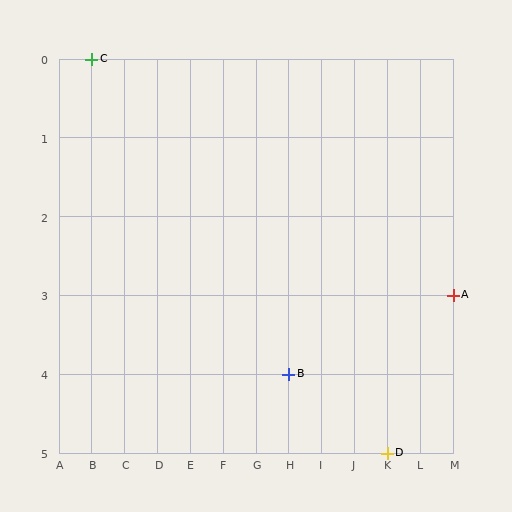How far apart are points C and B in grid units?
Points C and B are 6 columns and 4 rows apart (about 7.2 grid units diagonally).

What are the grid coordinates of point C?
Point C is at grid coordinates (B, 0).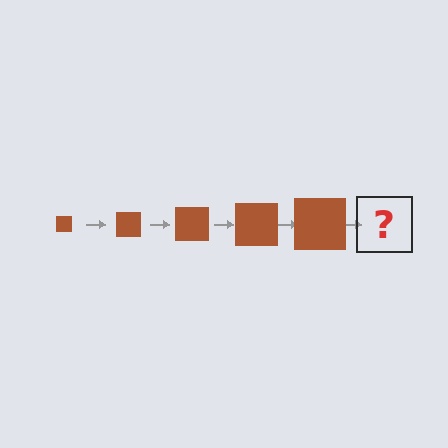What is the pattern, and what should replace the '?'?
The pattern is that the square gets progressively larger each step. The '?' should be a brown square, larger than the previous one.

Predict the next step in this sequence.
The next step is a brown square, larger than the previous one.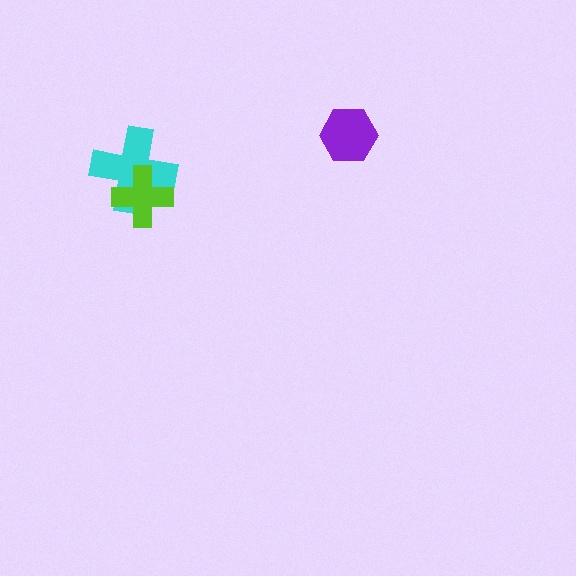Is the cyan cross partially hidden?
Yes, it is partially covered by another shape.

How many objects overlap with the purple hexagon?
0 objects overlap with the purple hexagon.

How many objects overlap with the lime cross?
1 object overlaps with the lime cross.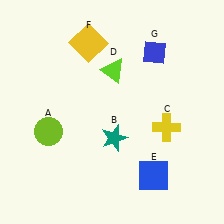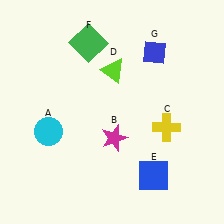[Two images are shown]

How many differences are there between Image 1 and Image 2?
There are 3 differences between the two images.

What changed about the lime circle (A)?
In Image 1, A is lime. In Image 2, it changed to cyan.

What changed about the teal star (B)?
In Image 1, B is teal. In Image 2, it changed to magenta.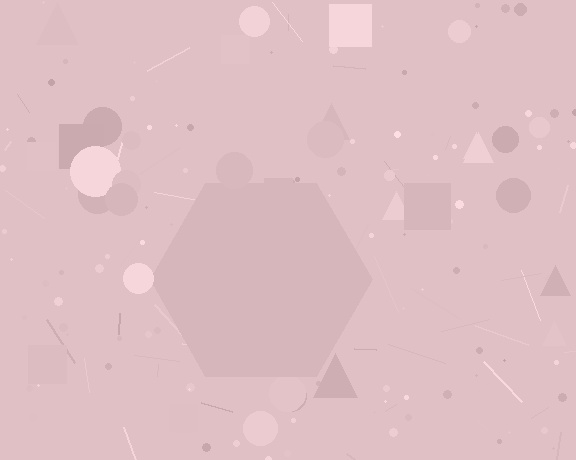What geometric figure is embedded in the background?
A hexagon is embedded in the background.